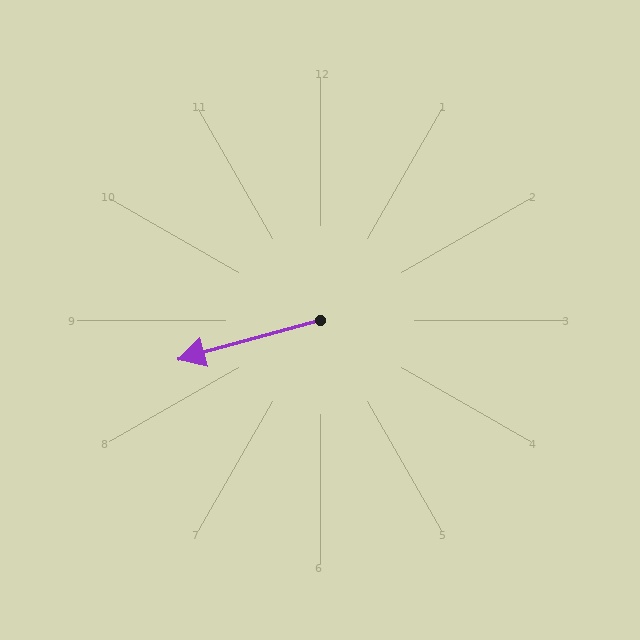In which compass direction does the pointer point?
West.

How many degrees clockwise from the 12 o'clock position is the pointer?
Approximately 255 degrees.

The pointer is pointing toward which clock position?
Roughly 8 o'clock.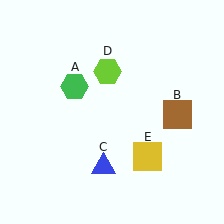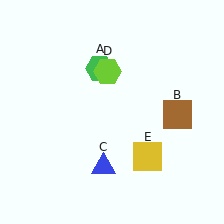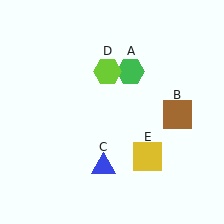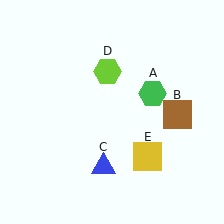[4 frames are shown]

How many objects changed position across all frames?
1 object changed position: green hexagon (object A).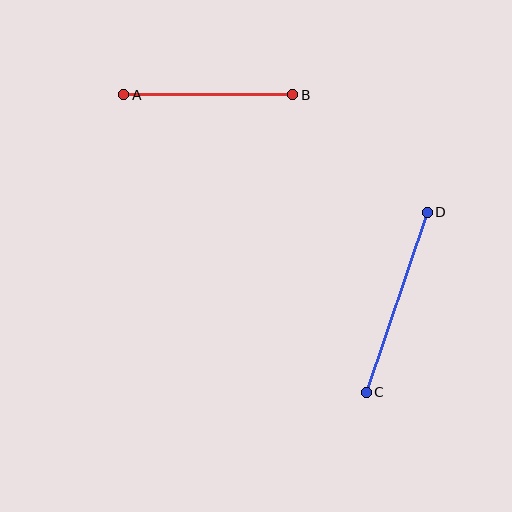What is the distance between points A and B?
The distance is approximately 169 pixels.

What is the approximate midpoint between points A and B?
The midpoint is at approximately (208, 95) pixels.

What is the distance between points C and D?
The distance is approximately 190 pixels.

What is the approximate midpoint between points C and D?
The midpoint is at approximately (397, 302) pixels.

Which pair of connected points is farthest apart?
Points C and D are farthest apart.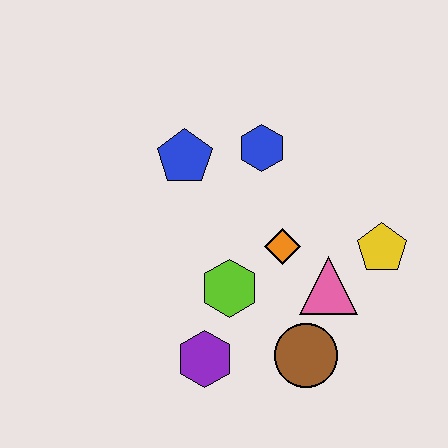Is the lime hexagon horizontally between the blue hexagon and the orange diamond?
No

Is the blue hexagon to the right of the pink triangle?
No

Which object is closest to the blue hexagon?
The blue pentagon is closest to the blue hexagon.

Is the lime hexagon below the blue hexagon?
Yes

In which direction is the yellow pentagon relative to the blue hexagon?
The yellow pentagon is to the right of the blue hexagon.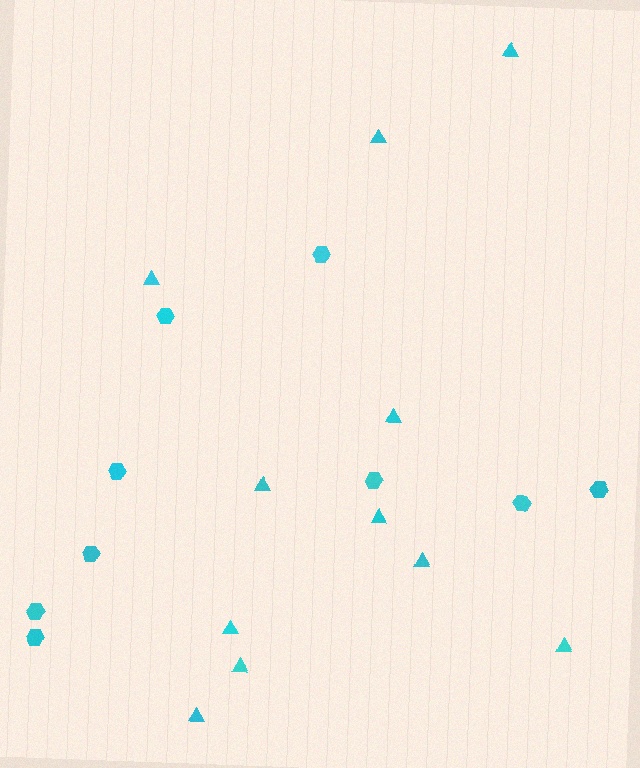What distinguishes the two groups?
There are 2 groups: one group of hexagons (9) and one group of triangles (11).